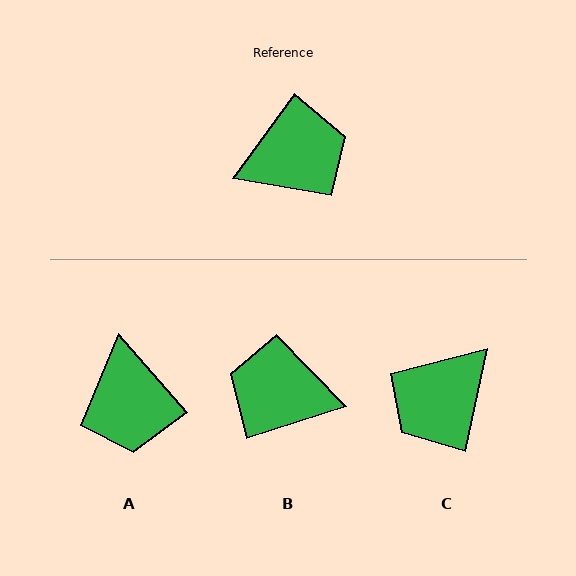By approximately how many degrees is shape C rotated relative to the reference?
Approximately 156 degrees clockwise.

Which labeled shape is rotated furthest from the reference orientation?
C, about 156 degrees away.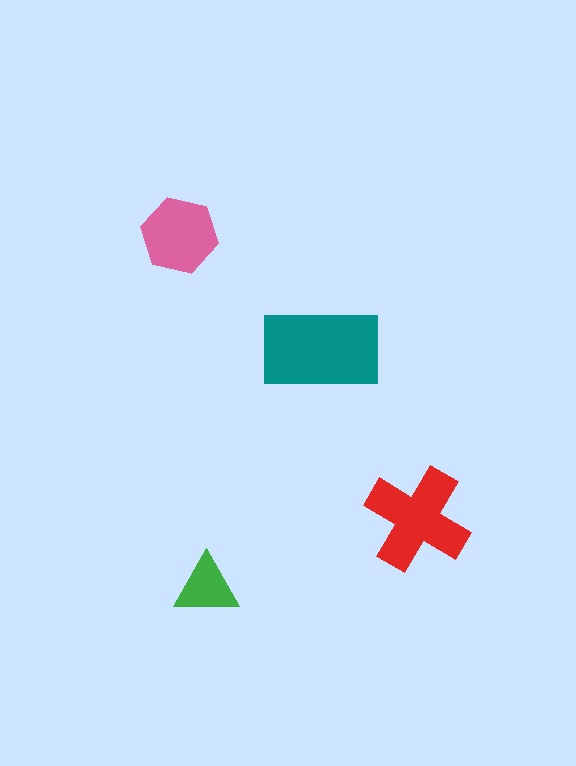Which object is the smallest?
The green triangle.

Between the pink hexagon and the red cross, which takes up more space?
The red cross.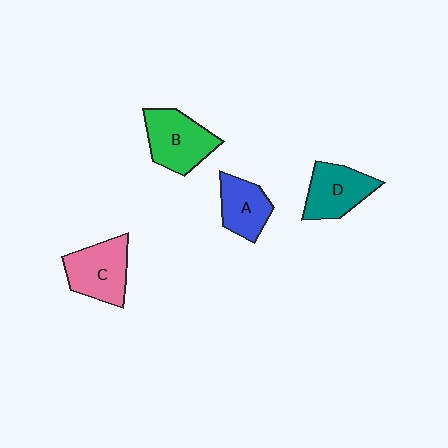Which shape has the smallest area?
Shape A (blue).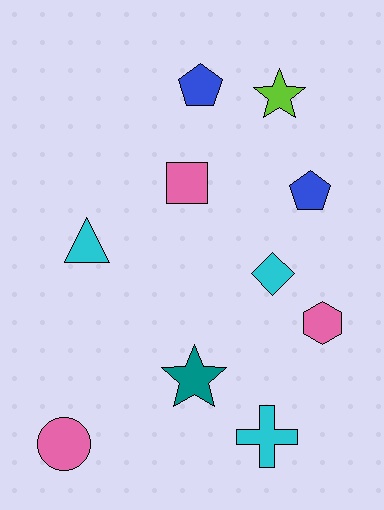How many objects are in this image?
There are 10 objects.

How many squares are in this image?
There is 1 square.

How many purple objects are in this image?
There are no purple objects.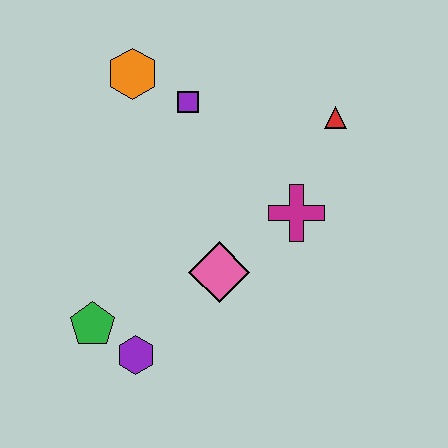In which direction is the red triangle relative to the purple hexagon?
The red triangle is above the purple hexagon.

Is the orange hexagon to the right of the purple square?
No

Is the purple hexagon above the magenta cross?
No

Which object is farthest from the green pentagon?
The red triangle is farthest from the green pentagon.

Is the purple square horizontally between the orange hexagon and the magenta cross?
Yes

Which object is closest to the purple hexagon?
The green pentagon is closest to the purple hexagon.